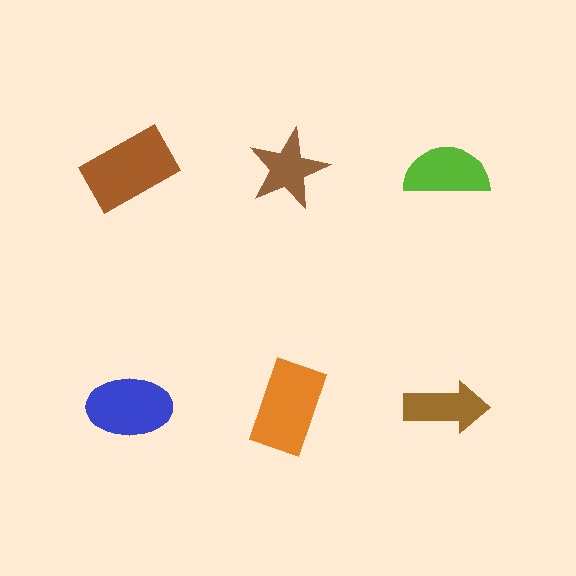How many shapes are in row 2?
3 shapes.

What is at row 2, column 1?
A blue ellipse.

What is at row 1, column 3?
A lime semicircle.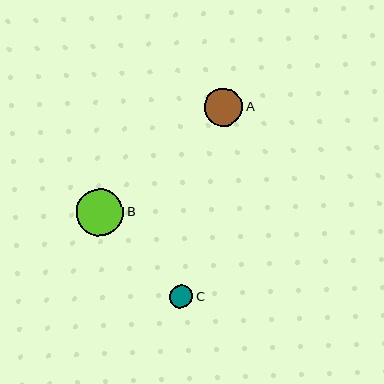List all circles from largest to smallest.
From largest to smallest: B, A, C.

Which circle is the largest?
Circle B is the largest with a size of approximately 47 pixels.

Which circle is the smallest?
Circle C is the smallest with a size of approximately 24 pixels.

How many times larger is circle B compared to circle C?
Circle B is approximately 2.0 times the size of circle C.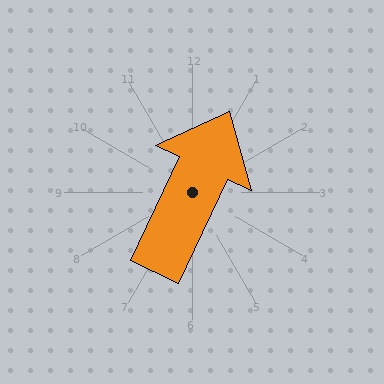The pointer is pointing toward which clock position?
Roughly 1 o'clock.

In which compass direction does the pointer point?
Northeast.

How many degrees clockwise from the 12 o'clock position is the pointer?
Approximately 25 degrees.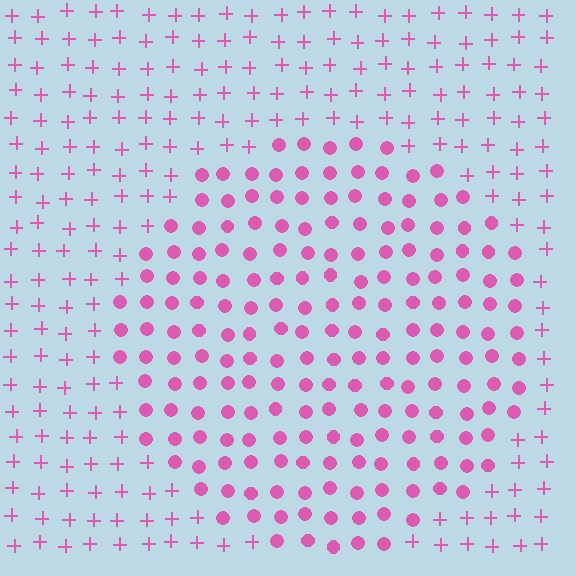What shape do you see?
I see a circle.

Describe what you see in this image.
The image is filled with small pink elements arranged in a uniform grid. A circle-shaped region contains circles, while the surrounding area contains plus signs. The boundary is defined purely by the change in element shape.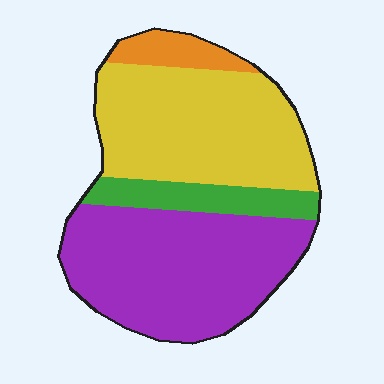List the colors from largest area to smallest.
From largest to smallest: purple, yellow, green, orange.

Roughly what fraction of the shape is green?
Green takes up about one tenth (1/10) of the shape.